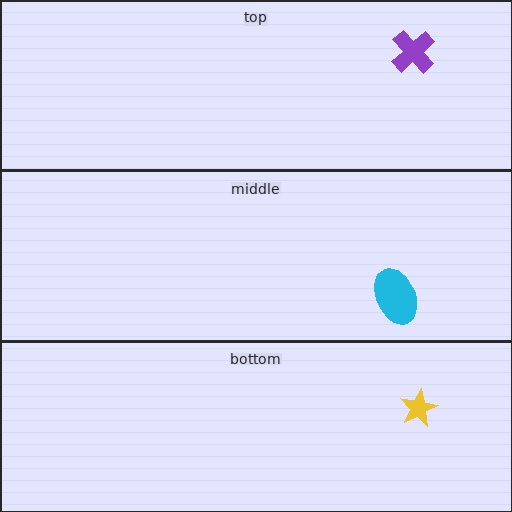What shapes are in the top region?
The purple cross.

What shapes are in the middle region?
The cyan ellipse.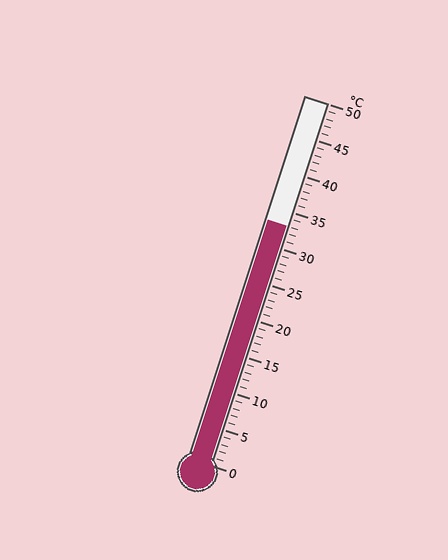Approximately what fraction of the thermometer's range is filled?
The thermometer is filled to approximately 65% of its range.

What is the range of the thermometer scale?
The thermometer scale ranges from 0°C to 50°C.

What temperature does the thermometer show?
The thermometer shows approximately 33°C.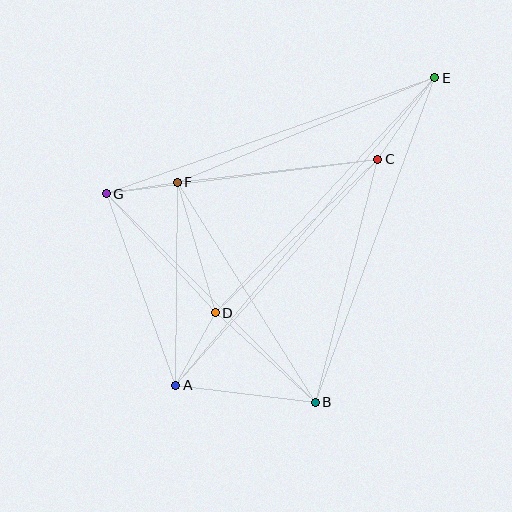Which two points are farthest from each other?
Points A and E are farthest from each other.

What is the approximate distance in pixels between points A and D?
The distance between A and D is approximately 82 pixels.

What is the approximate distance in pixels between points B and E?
The distance between B and E is approximately 346 pixels.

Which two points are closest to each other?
Points F and G are closest to each other.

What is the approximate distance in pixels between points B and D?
The distance between B and D is approximately 134 pixels.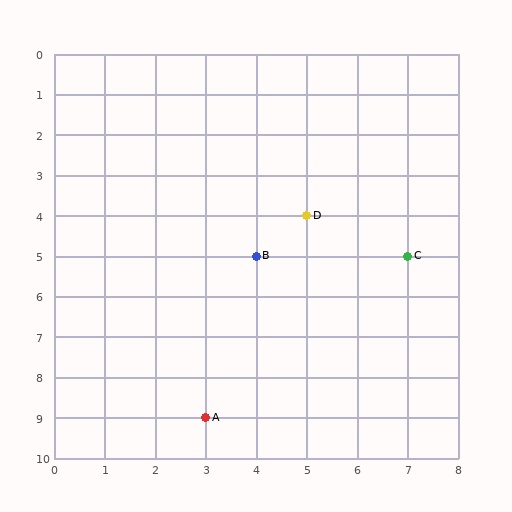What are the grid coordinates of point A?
Point A is at grid coordinates (3, 9).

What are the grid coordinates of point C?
Point C is at grid coordinates (7, 5).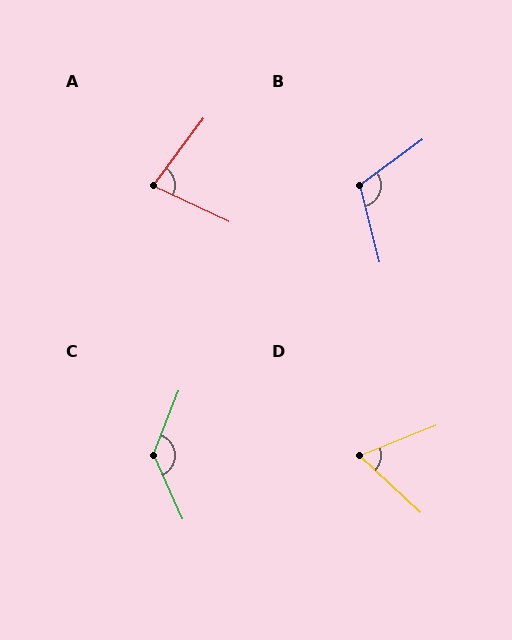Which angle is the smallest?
D, at approximately 64 degrees.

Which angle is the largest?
C, at approximately 134 degrees.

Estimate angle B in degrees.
Approximately 112 degrees.